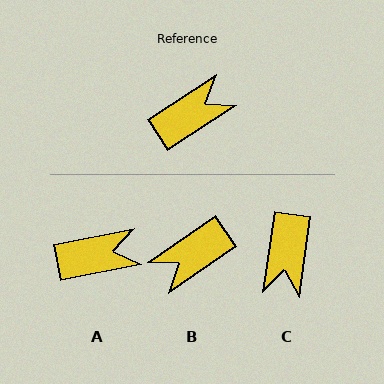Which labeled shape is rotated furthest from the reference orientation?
B, about 178 degrees away.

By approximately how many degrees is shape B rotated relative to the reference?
Approximately 178 degrees clockwise.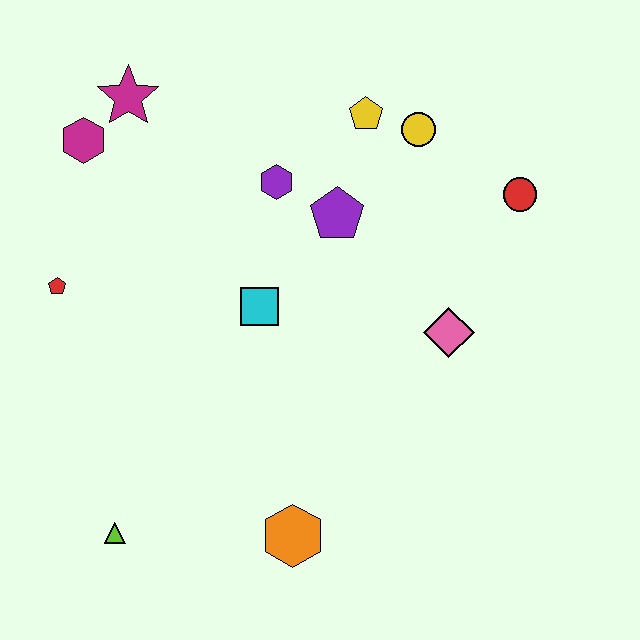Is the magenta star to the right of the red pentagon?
Yes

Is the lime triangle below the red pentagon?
Yes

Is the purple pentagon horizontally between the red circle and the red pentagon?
Yes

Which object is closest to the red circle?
The yellow circle is closest to the red circle.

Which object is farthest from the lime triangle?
The red circle is farthest from the lime triangle.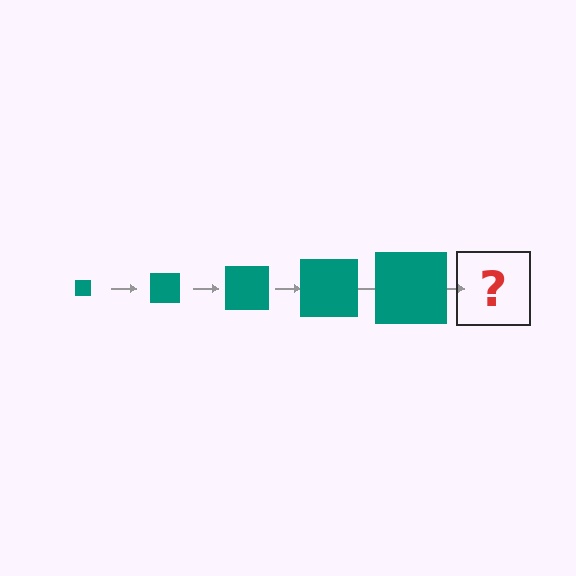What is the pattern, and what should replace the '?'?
The pattern is that the square gets progressively larger each step. The '?' should be a teal square, larger than the previous one.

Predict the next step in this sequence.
The next step is a teal square, larger than the previous one.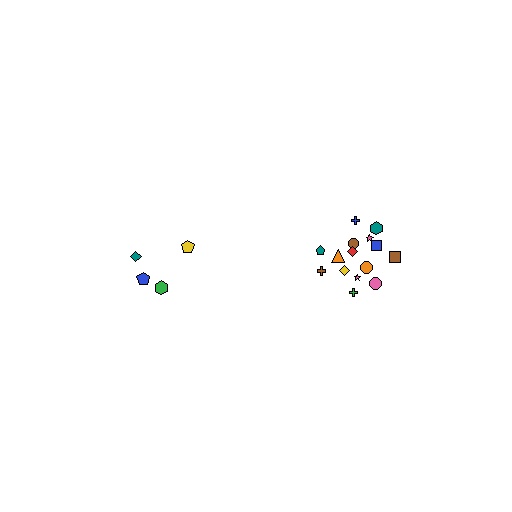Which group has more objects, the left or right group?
The right group.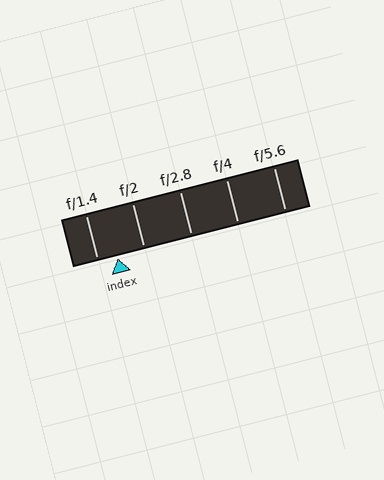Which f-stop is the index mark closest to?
The index mark is closest to f/1.4.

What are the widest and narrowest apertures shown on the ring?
The widest aperture shown is f/1.4 and the narrowest is f/5.6.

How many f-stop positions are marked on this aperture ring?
There are 5 f-stop positions marked.